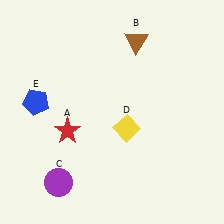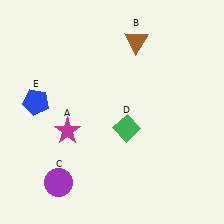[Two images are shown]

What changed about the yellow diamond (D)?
In Image 1, D is yellow. In Image 2, it changed to green.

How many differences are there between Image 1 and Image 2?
There are 2 differences between the two images.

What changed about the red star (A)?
In Image 1, A is red. In Image 2, it changed to magenta.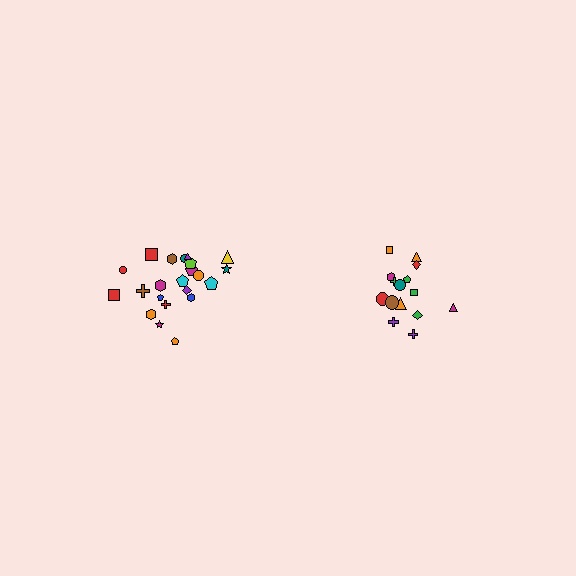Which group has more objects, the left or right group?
The left group.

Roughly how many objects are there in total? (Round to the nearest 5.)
Roughly 35 objects in total.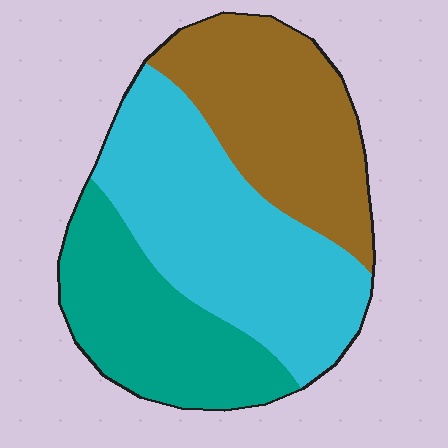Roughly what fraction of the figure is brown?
Brown covers about 30% of the figure.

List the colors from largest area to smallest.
From largest to smallest: cyan, brown, teal.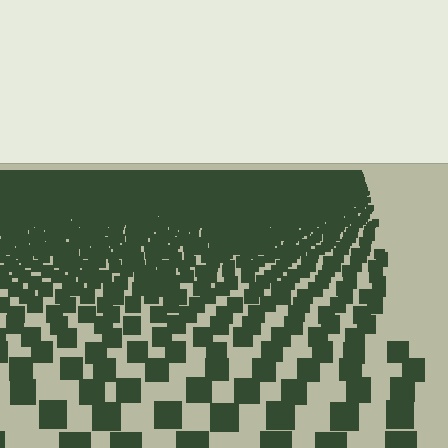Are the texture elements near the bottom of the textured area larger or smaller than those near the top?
Larger. Near the bottom, elements are closer to the viewer and appear at a bigger on-screen size.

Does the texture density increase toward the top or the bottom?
Density increases toward the top.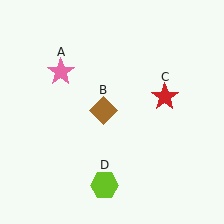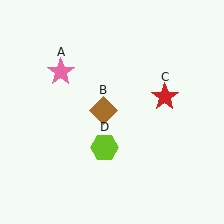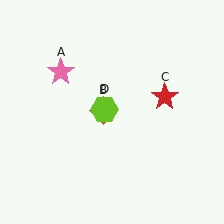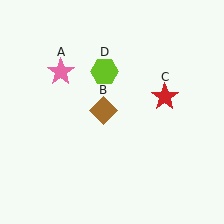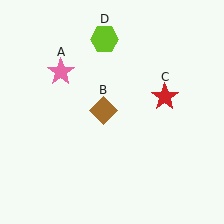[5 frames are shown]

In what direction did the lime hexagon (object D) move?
The lime hexagon (object D) moved up.